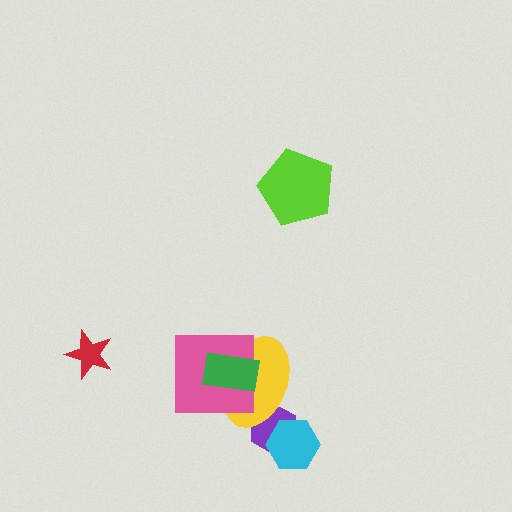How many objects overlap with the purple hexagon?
2 objects overlap with the purple hexagon.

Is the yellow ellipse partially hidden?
Yes, it is partially covered by another shape.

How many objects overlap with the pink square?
2 objects overlap with the pink square.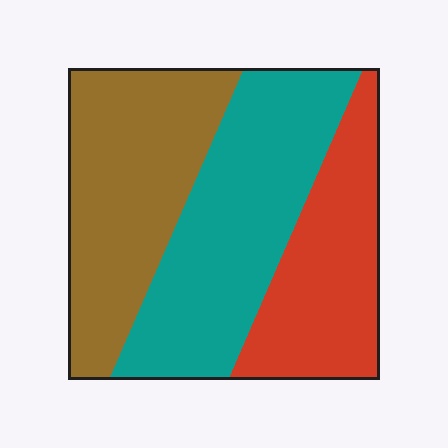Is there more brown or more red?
Brown.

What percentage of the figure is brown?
Brown takes up about one third (1/3) of the figure.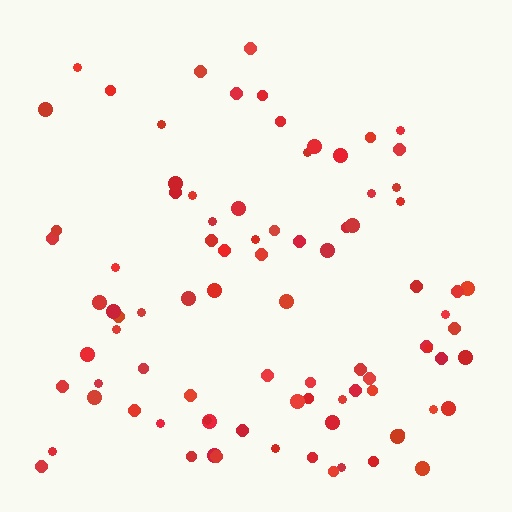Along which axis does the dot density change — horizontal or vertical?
Vertical.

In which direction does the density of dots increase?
From top to bottom, with the bottom side densest.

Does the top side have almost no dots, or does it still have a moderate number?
Still a moderate number, just noticeably fewer than the bottom.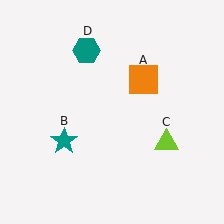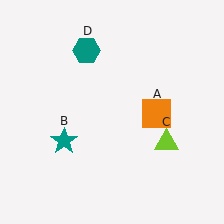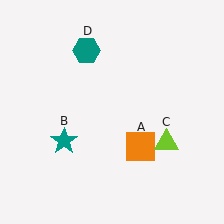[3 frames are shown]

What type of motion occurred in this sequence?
The orange square (object A) rotated clockwise around the center of the scene.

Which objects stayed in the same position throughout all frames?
Teal star (object B) and lime triangle (object C) and teal hexagon (object D) remained stationary.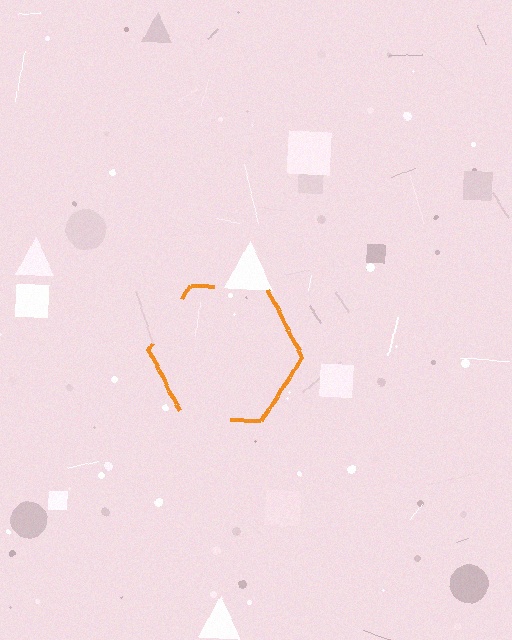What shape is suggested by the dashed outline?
The dashed outline suggests a hexagon.